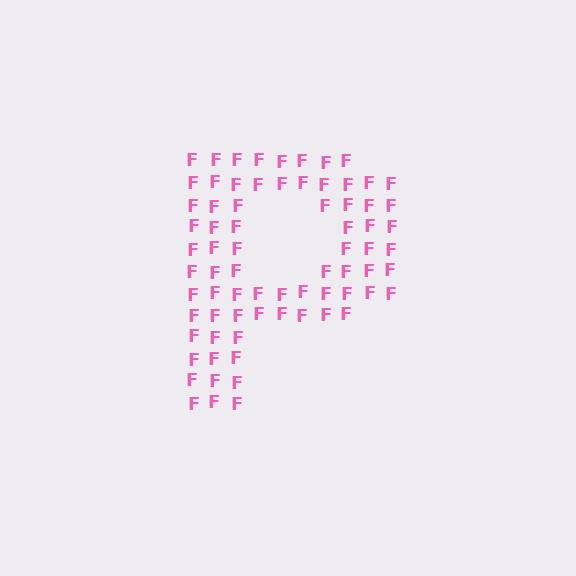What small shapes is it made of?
It is made of small letter F's.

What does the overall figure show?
The overall figure shows the letter P.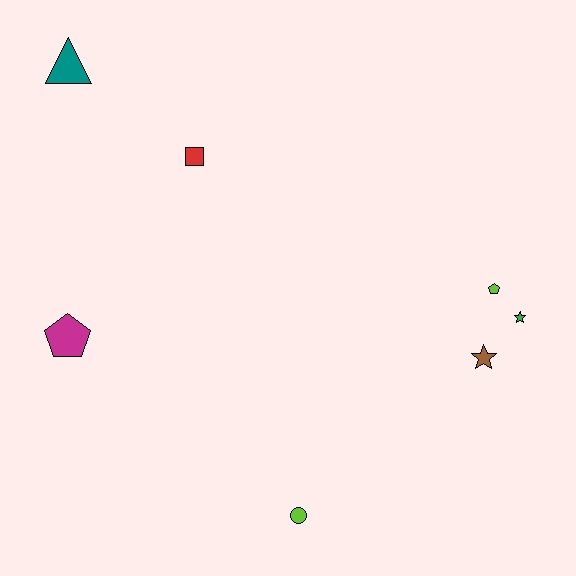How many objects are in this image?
There are 7 objects.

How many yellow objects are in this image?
There are no yellow objects.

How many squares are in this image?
There is 1 square.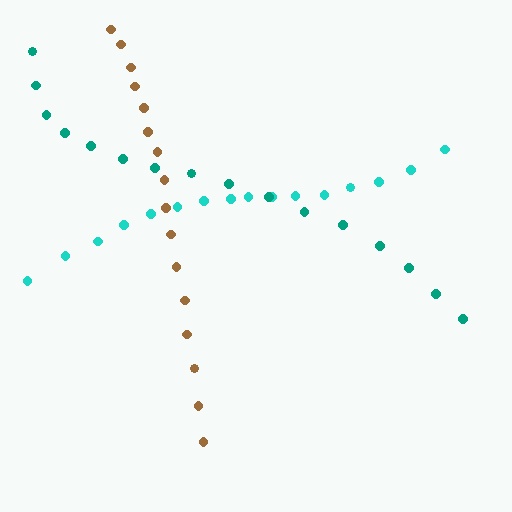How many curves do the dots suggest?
There are 3 distinct paths.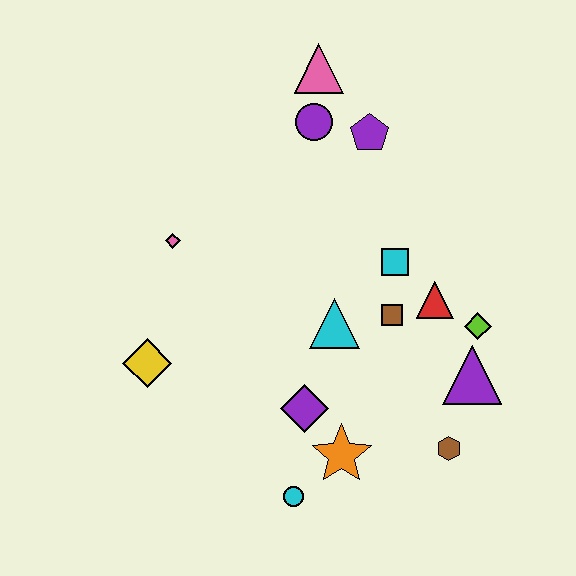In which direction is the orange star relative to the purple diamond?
The orange star is below the purple diamond.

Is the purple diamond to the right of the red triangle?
No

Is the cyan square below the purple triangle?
No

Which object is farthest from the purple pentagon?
The cyan circle is farthest from the purple pentagon.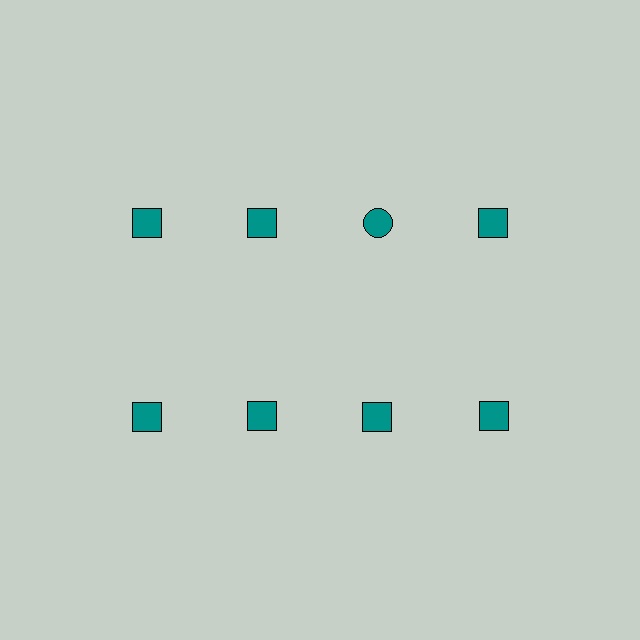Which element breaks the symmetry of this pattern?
The teal circle in the top row, center column breaks the symmetry. All other shapes are teal squares.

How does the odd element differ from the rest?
It has a different shape: circle instead of square.